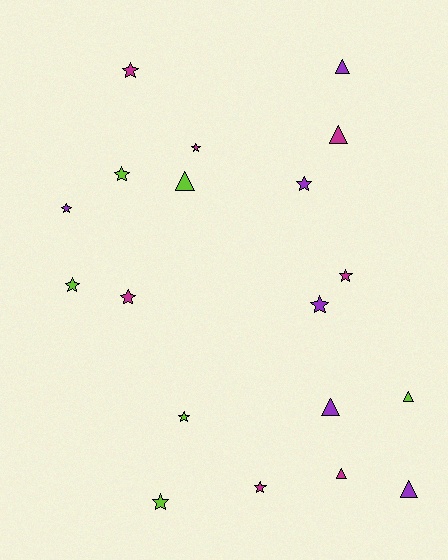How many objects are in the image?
There are 19 objects.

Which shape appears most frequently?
Star, with 12 objects.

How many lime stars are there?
There are 4 lime stars.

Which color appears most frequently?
Magenta, with 7 objects.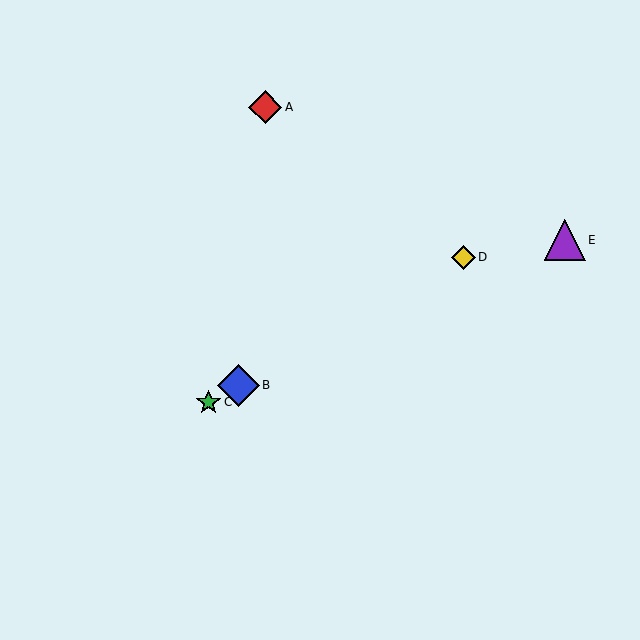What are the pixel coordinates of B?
Object B is at (238, 385).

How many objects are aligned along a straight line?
3 objects (B, C, D) are aligned along a straight line.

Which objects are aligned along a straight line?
Objects B, C, D are aligned along a straight line.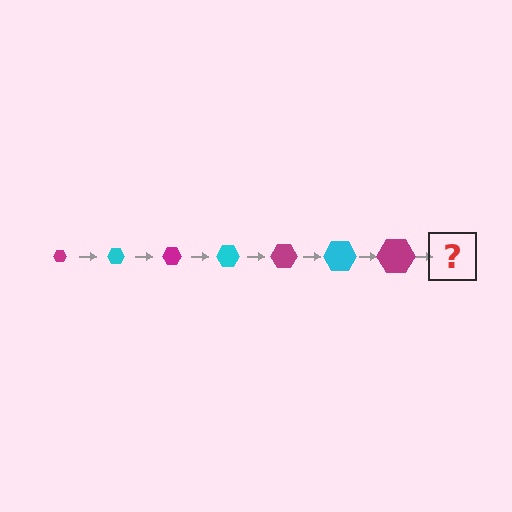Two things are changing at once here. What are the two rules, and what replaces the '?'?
The two rules are that the hexagon grows larger each step and the color cycles through magenta and cyan. The '?' should be a cyan hexagon, larger than the previous one.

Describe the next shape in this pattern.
It should be a cyan hexagon, larger than the previous one.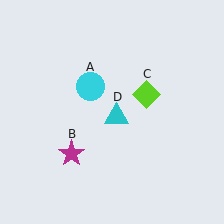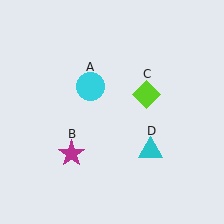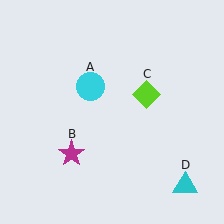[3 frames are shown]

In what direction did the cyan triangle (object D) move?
The cyan triangle (object D) moved down and to the right.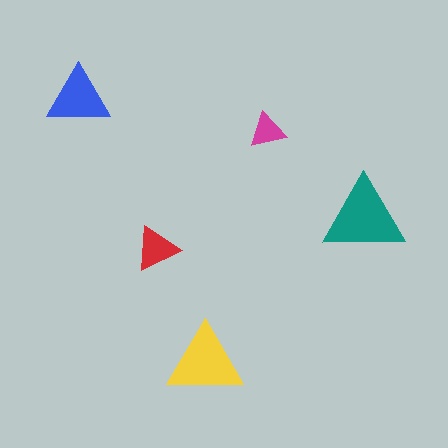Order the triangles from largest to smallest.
the teal one, the yellow one, the blue one, the red one, the magenta one.